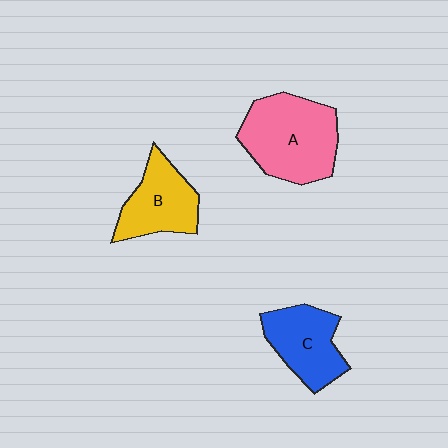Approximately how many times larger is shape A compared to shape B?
Approximately 1.5 times.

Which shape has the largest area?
Shape A (pink).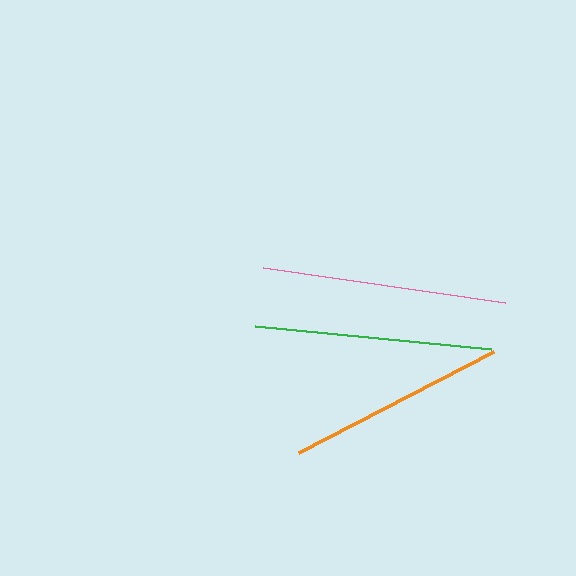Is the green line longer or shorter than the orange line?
The green line is longer than the orange line.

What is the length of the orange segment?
The orange segment is approximately 220 pixels long.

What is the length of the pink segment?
The pink segment is approximately 244 pixels long.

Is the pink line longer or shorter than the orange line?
The pink line is longer than the orange line.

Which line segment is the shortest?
The orange line is the shortest at approximately 220 pixels.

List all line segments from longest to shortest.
From longest to shortest: pink, green, orange.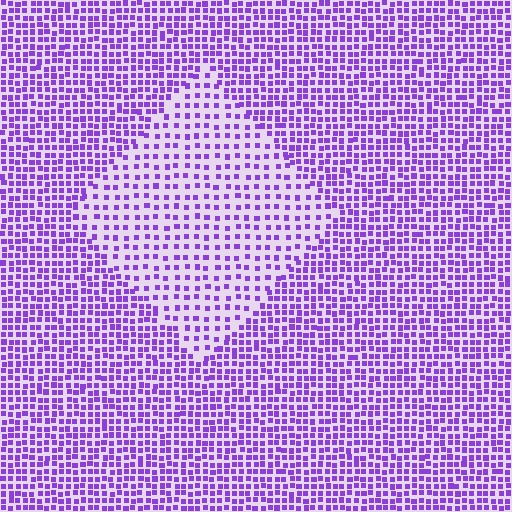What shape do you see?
I see a diamond.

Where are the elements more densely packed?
The elements are more densely packed outside the diamond boundary.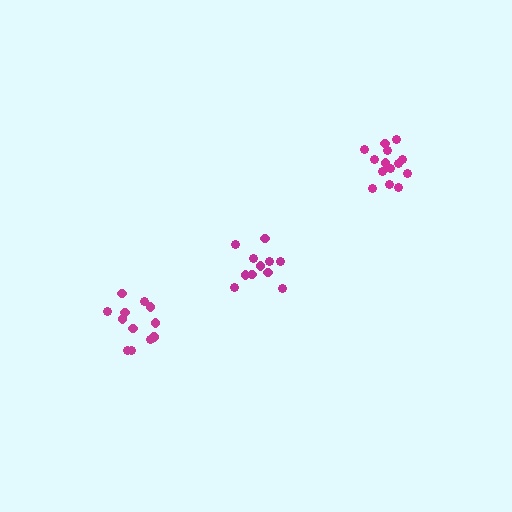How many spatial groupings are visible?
There are 3 spatial groupings.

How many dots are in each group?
Group 1: 11 dots, Group 2: 14 dots, Group 3: 12 dots (37 total).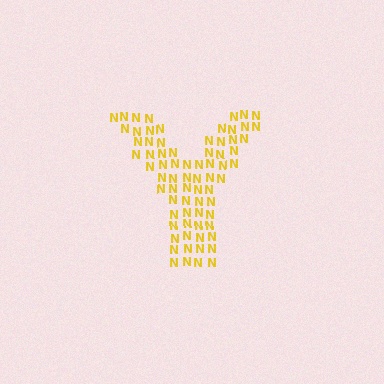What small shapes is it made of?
It is made of small letter N's.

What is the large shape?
The large shape is the letter Y.